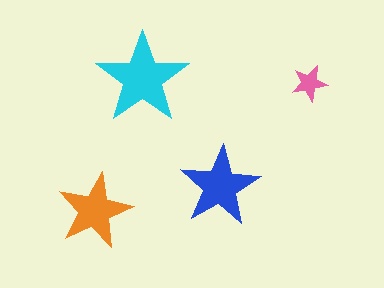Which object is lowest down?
The orange star is bottommost.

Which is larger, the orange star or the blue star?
The blue one.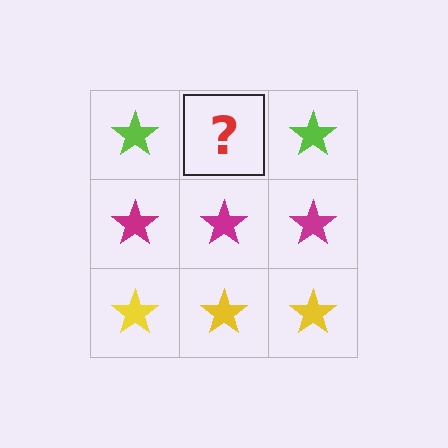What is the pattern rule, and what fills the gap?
The rule is that each row has a consistent color. The gap should be filled with a lime star.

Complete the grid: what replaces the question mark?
The question mark should be replaced with a lime star.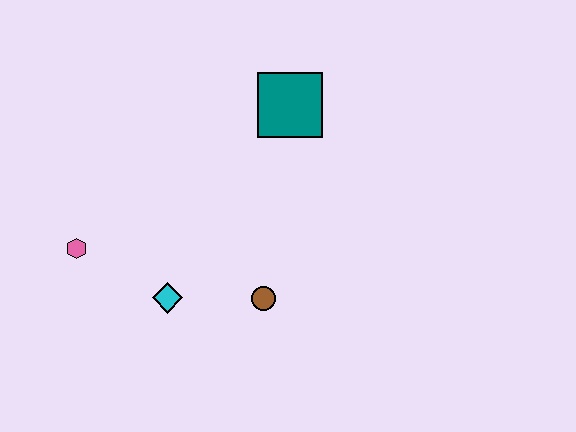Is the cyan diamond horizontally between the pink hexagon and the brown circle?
Yes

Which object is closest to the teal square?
The brown circle is closest to the teal square.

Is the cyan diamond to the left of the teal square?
Yes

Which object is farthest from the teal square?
The pink hexagon is farthest from the teal square.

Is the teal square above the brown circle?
Yes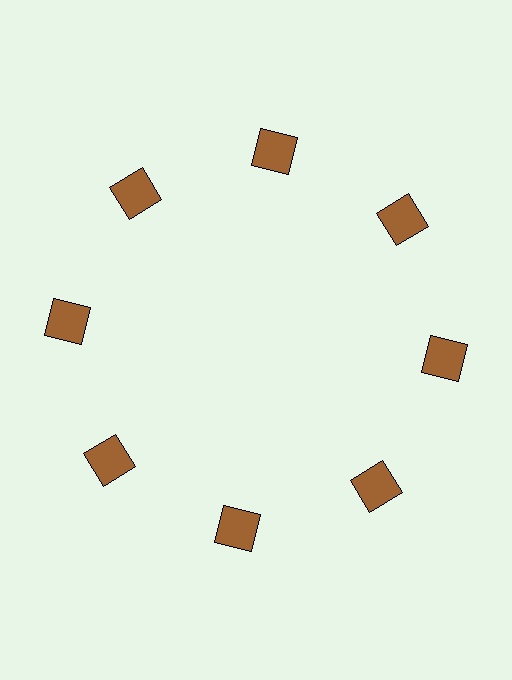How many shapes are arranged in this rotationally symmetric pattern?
There are 8 shapes, arranged in 8 groups of 1.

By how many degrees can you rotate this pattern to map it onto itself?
The pattern maps onto itself every 45 degrees of rotation.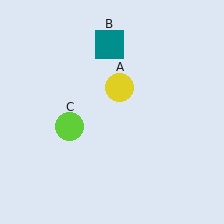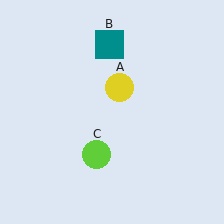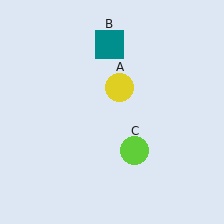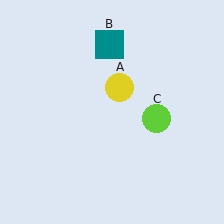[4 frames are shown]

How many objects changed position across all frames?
1 object changed position: lime circle (object C).